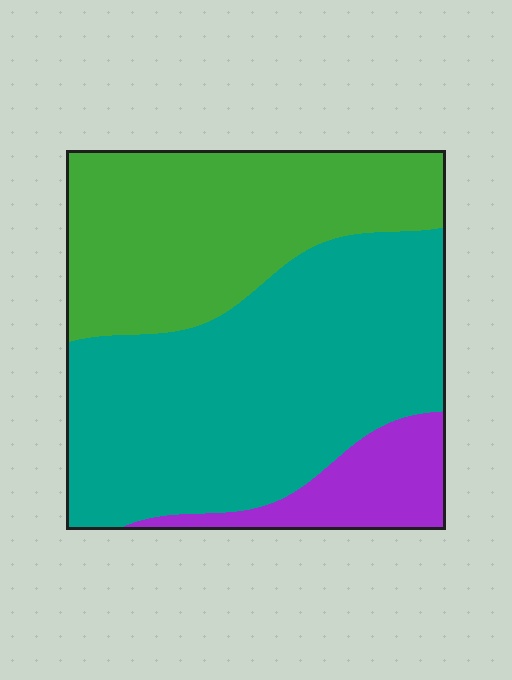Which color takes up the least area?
Purple, at roughly 10%.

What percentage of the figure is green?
Green takes up about three eighths (3/8) of the figure.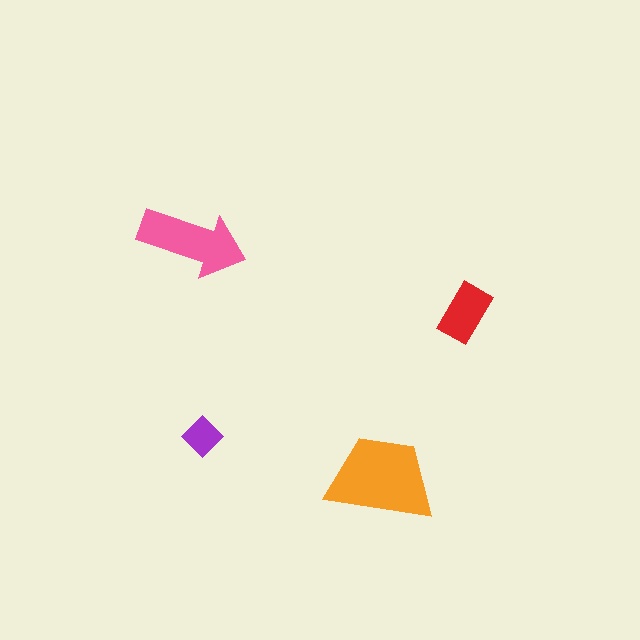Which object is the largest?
The orange trapezoid.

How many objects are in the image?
There are 4 objects in the image.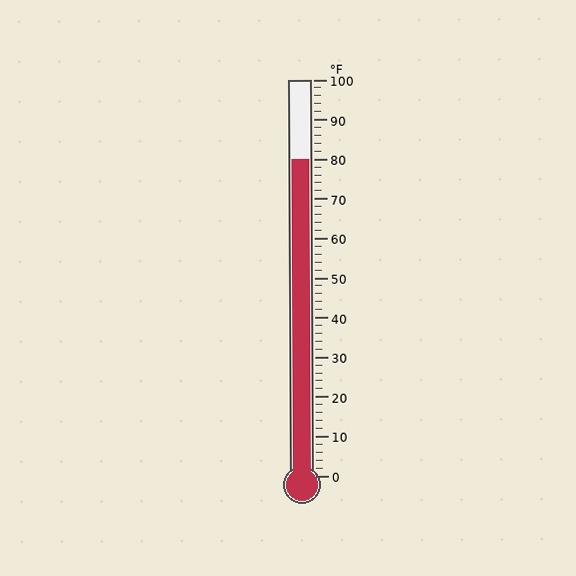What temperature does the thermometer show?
The thermometer shows approximately 80°F.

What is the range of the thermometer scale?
The thermometer scale ranges from 0°F to 100°F.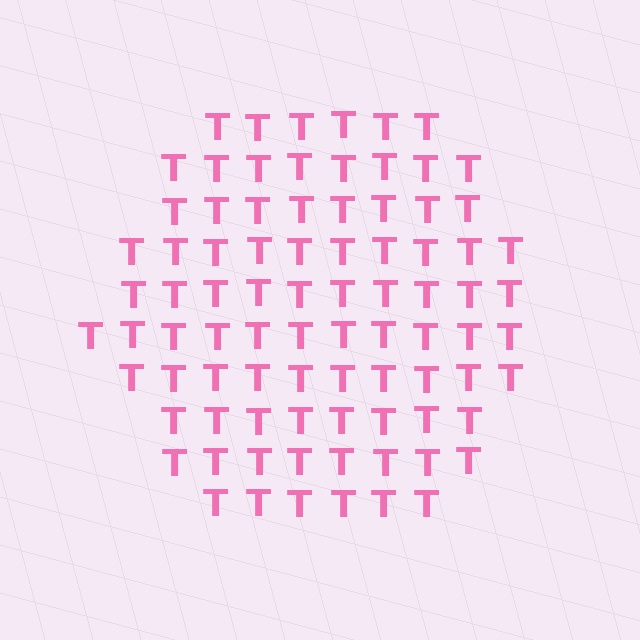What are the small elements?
The small elements are letter T's.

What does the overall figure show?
The overall figure shows a hexagon.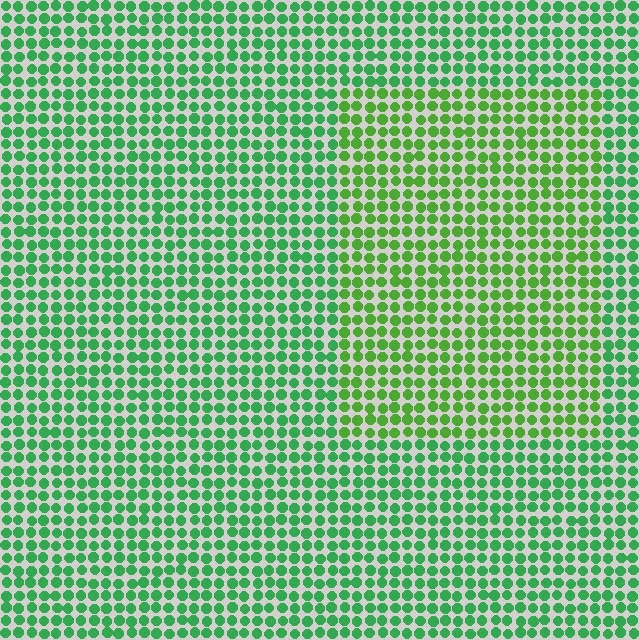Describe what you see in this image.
The image is filled with small green elements in a uniform arrangement. A rectangle-shaped region is visible where the elements are tinted to a slightly different hue, forming a subtle color boundary.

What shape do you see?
I see a rectangle.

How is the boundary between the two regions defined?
The boundary is defined purely by a slight shift in hue (about 29 degrees). Spacing, size, and orientation are identical on both sides.